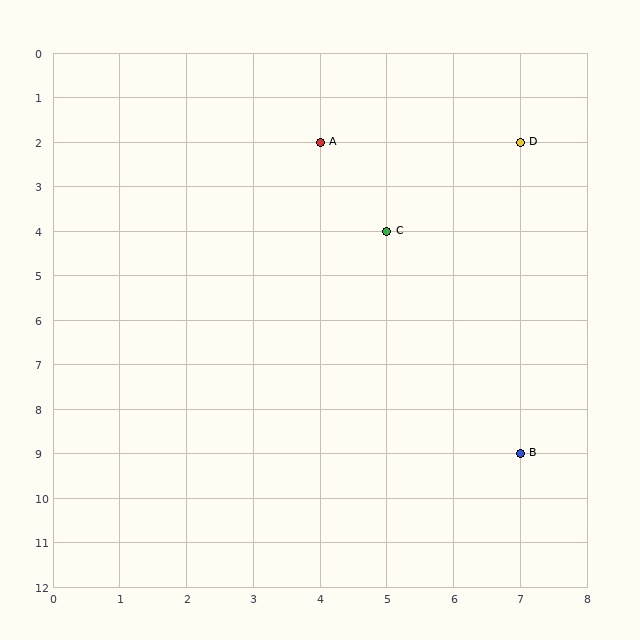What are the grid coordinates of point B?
Point B is at grid coordinates (7, 9).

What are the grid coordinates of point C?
Point C is at grid coordinates (5, 4).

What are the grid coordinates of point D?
Point D is at grid coordinates (7, 2).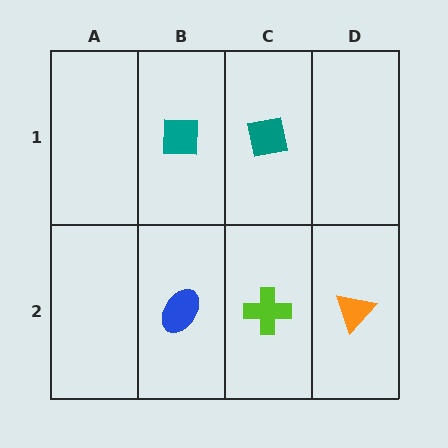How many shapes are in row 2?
3 shapes.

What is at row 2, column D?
An orange triangle.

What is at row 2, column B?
A blue ellipse.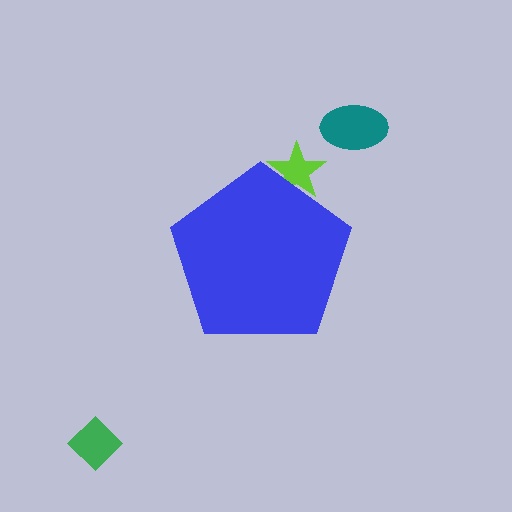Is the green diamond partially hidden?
No, the green diamond is fully visible.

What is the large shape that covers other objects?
A blue pentagon.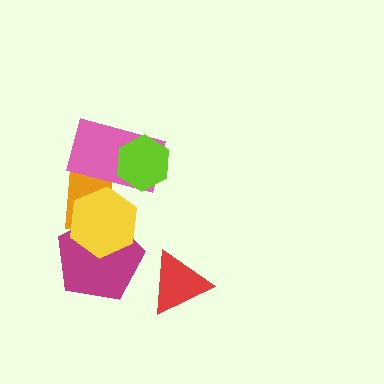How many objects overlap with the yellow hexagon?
3 objects overlap with the yellow hexagon.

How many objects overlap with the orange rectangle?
3 objects overlap with the orange rectangle.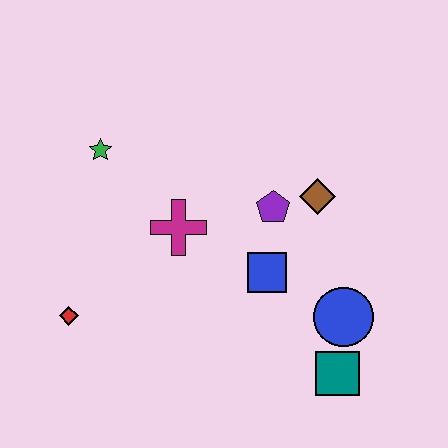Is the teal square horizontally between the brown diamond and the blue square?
No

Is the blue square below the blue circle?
No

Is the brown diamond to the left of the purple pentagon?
No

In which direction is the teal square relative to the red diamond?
The teal square is to the right of the red diamond.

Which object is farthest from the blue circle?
The green star is farthest from the blue circle.